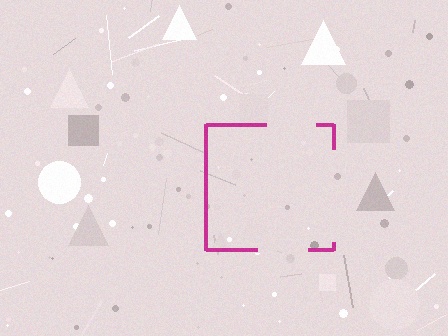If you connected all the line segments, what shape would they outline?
They would outline a square.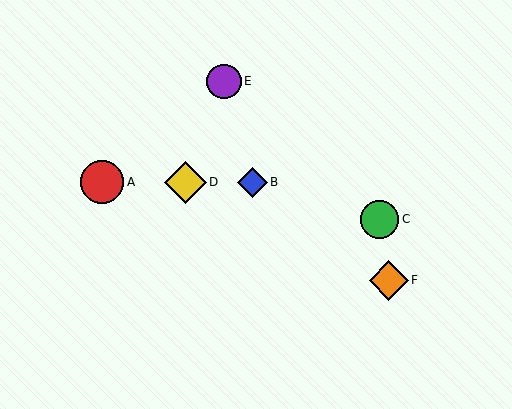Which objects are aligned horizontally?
Objects A, B, D are aligned horizontally.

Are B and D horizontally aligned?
Yes, both are at y≈182.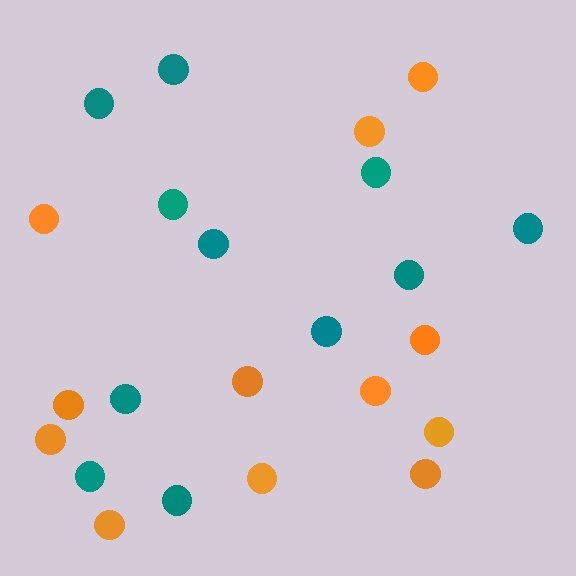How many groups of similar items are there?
There are 2 groups: one group of teal circles (11) and one group of orange circles (12).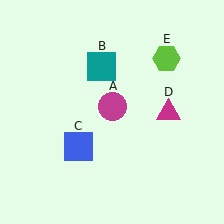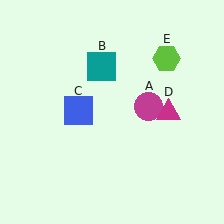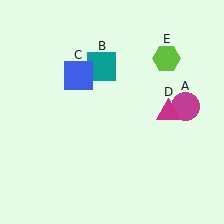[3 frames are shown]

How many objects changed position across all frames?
2 objects changed position: magenta circle (object A), blue square (object C).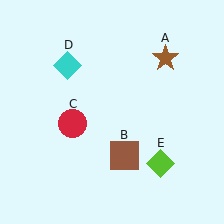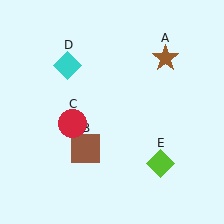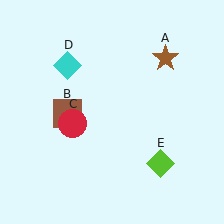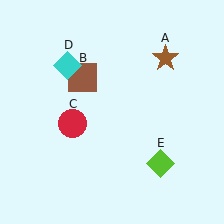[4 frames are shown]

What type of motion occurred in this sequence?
The brown square (object B) rotated clockwise around the center of the scene.